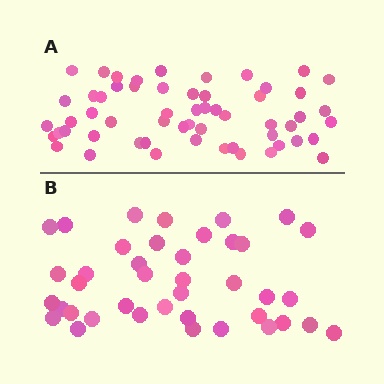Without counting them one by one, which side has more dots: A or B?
Region A (the top region) has more dots.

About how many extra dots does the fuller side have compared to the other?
Region A has approximately 15 more dots than region B.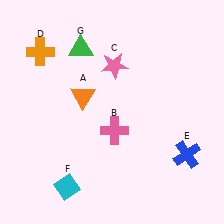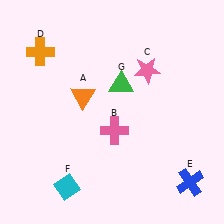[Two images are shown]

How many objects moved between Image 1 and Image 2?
3 objects moved between the two images.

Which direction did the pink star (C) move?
The pink star (C) moved right.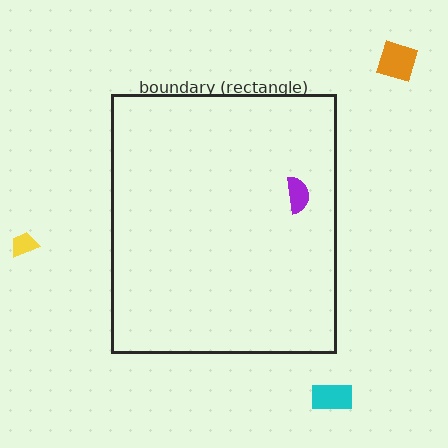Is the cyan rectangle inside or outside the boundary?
Outside.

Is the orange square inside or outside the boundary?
Outside.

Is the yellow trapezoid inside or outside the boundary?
Outside.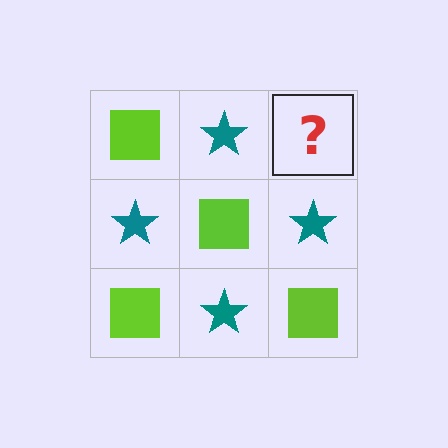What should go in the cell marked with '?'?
The missing cell should contain a lime square.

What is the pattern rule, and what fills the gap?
The rule is that it alternates lime square and teal star in a checkerboard pattern. The gap should be filled with a lime square.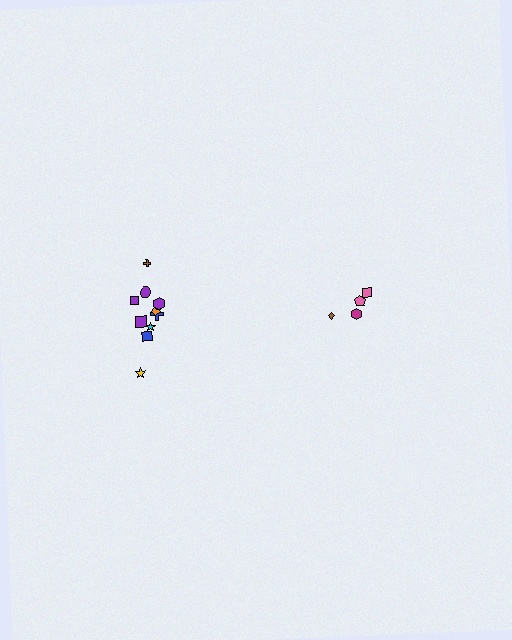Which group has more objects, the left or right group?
The left group.